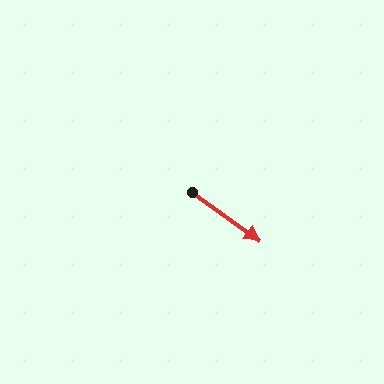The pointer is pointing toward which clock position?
Roughly 4 o'clock.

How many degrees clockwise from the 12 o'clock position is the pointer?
Approximately 126 degrees.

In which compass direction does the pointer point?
Southeast.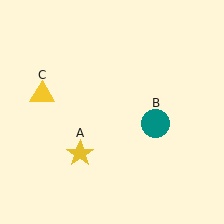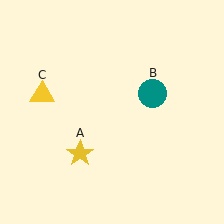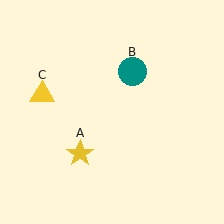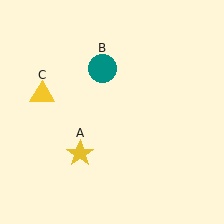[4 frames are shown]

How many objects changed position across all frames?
1 object changed position: teal circle (object B).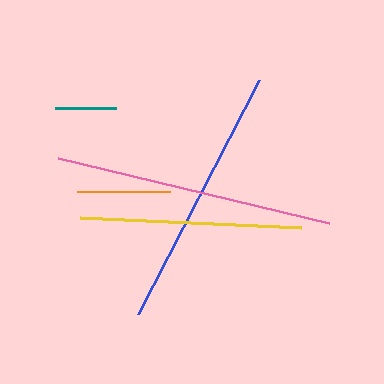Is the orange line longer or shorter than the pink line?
The pink line is longer than the orange line.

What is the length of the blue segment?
The blue segment is approximately 264 pixels long.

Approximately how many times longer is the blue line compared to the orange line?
The blue line is approximately 2.8 times the length of the orange line.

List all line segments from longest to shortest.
From longest to shortest: pink, blue, yellow, orange, teal.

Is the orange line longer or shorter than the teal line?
The orange line is longer than the teal line.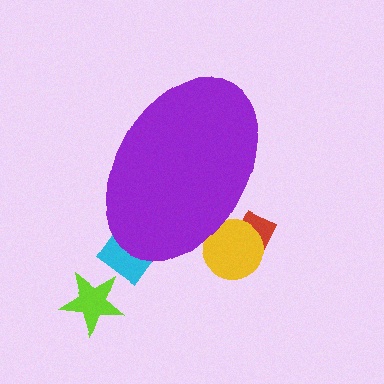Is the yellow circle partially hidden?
Yes, the yellow circle is partially hidden behind the purple ellipse.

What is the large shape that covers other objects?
A purple ellipse.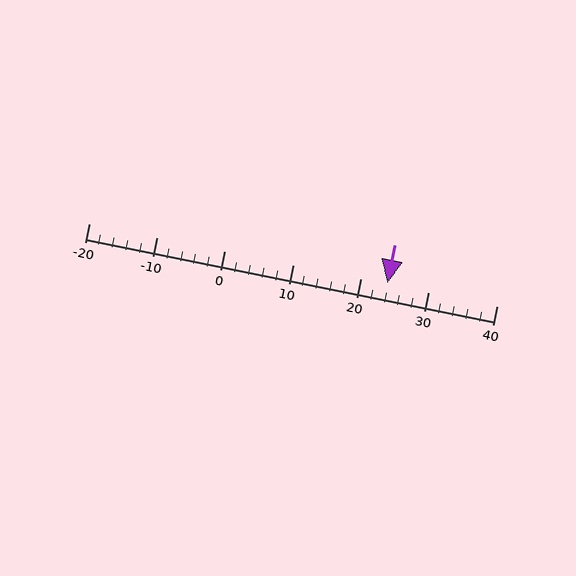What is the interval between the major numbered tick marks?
The major tick marks are spaced 10 units apart.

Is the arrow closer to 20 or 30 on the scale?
The arrow is closer to 20.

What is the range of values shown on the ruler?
The ruler shows values from -20 to 40.